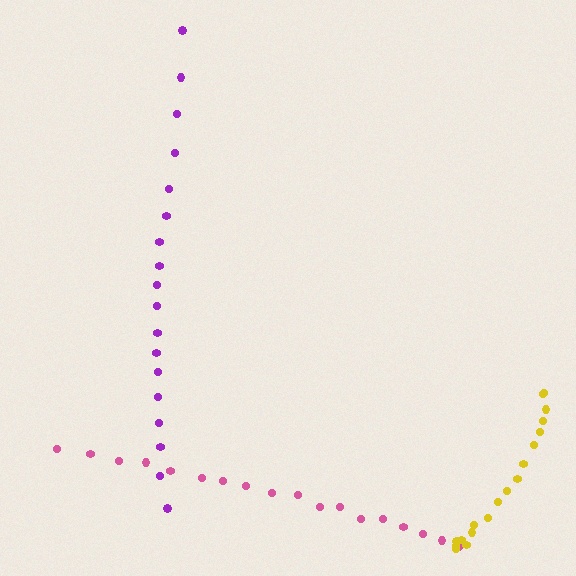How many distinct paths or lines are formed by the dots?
There are 3 distinct paths.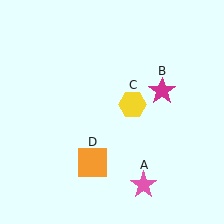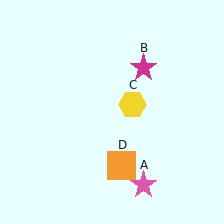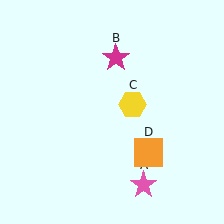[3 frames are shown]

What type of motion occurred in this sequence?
The magenta star (object B), orange square (object D) rotated counterclockwise around the center of the scene.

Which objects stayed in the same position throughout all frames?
Pink star (object A) and yellow hexagon (object C) remained stationary.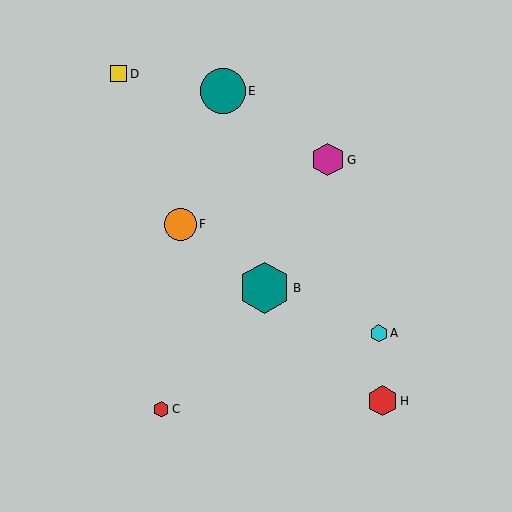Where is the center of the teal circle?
The center of the teal circle is at (223, 91).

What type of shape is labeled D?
Shape D is a yellow square.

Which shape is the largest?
The teal hexagon (labeled B) is the largest.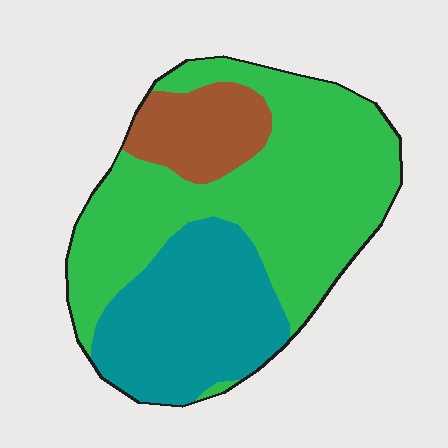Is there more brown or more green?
Green.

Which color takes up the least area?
Brown, at roughly 15%.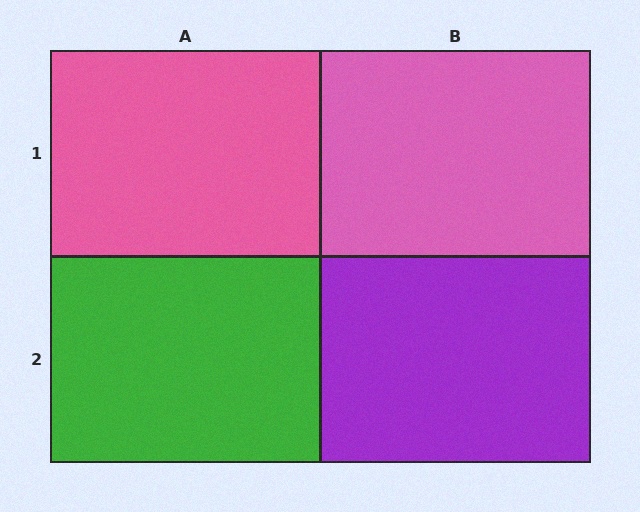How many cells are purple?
1 cell is purple.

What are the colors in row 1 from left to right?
Pink, pink.